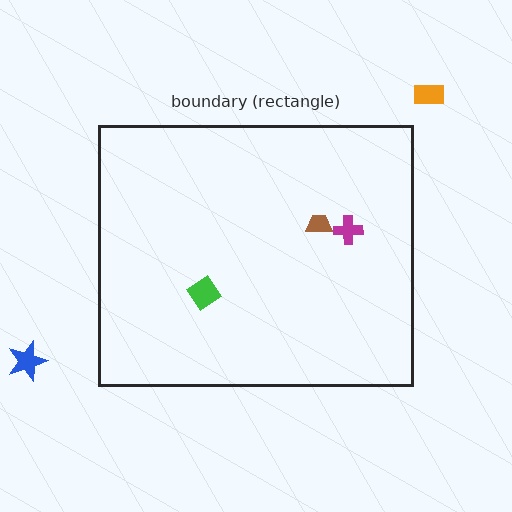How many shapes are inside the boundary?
3 inside, 2 outside.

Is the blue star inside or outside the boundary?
Outside.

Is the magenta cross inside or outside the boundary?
Inside.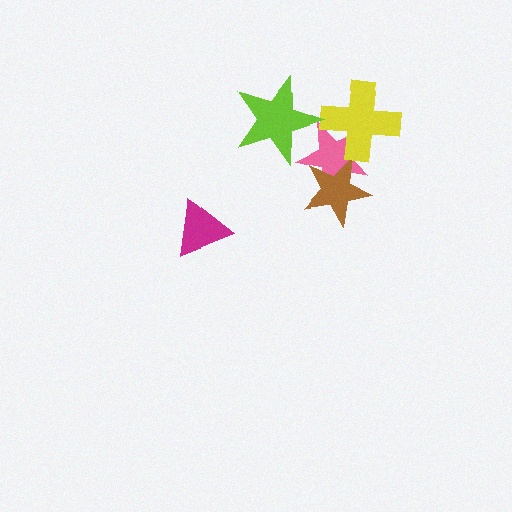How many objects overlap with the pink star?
3 objects overlap with the pink star.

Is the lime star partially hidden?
No, no other shape covers it.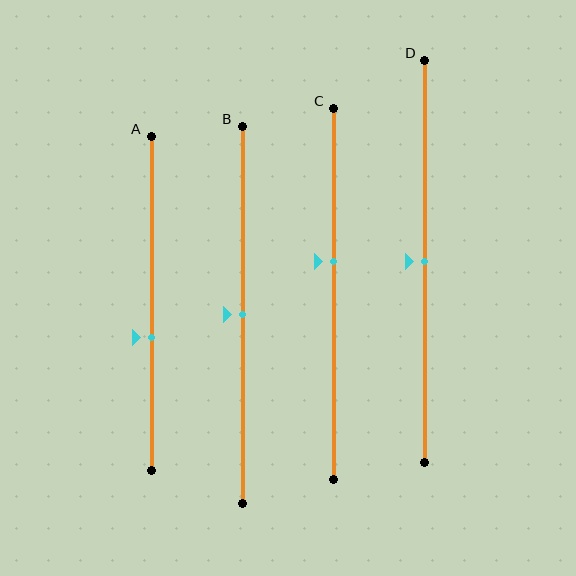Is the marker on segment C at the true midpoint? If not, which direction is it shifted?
No, the marker on segment C is shifted upward by about 9% of the segment length.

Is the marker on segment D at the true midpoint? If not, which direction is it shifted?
Yes, the marker on segment D is at the true midpoint.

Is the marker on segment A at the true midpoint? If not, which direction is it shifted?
No, the marker on segment A is shifted downward by about 10% of the segment length.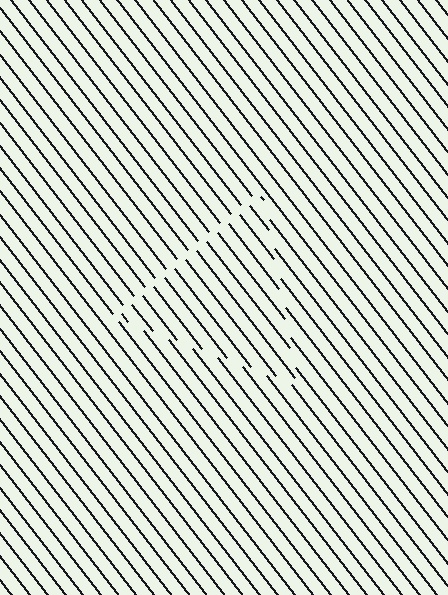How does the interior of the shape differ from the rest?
The interior of the shape contains the same grating, shifted by half a period — the contour is defined by the phase discontinuity where line-ends from the inner and outer gratings abut.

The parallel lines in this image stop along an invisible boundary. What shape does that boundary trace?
An illusory triangle. The interior of the shape contains the same grating, shifted by half a period — the contour is defined by the phase discontinuity where line-ends from the inner and outer gratings abut.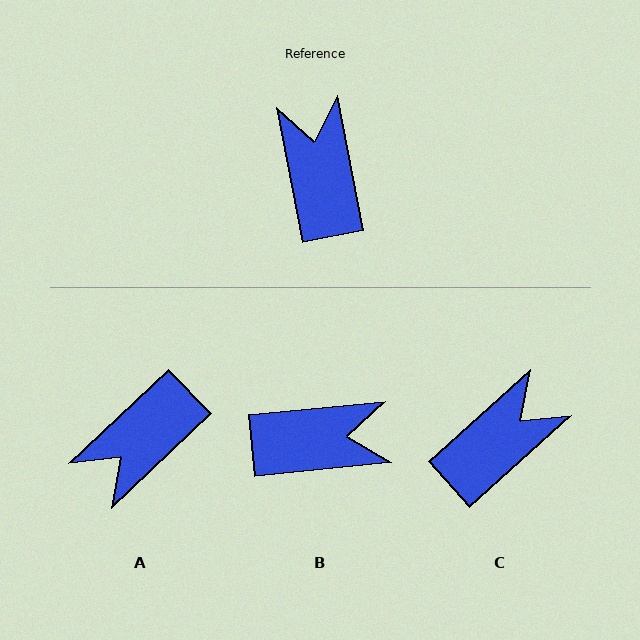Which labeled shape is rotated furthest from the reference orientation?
A, about 123 degrees away.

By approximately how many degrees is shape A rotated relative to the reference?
Approximately 123 degrees counter-clockwise.